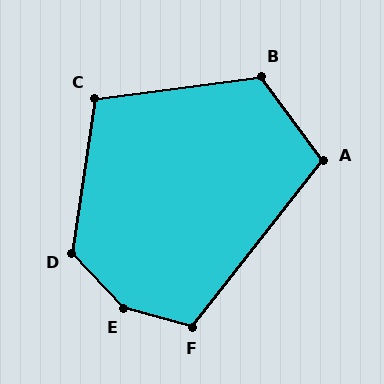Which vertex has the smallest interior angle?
A, at approximately 106 degrees.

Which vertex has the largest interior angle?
E, at approximately 148 degrees.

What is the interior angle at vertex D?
Approximately 128 degrees (obtuse).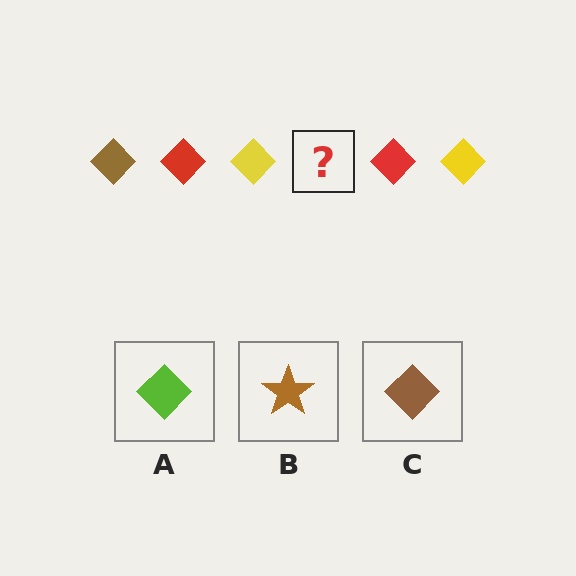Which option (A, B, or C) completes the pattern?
C.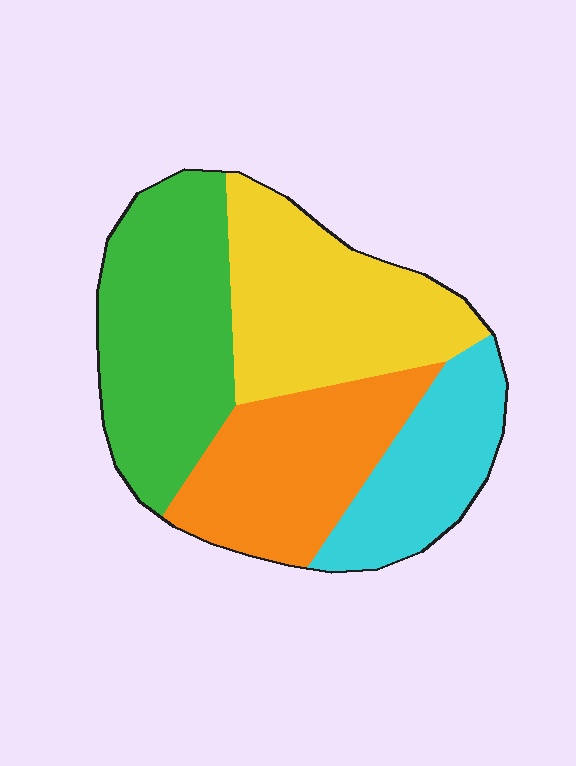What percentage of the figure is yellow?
Yellow covers roughly 30% of the figure.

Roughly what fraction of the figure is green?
Green covers around 30% of the figure.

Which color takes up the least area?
Cyan, at roughly 20%.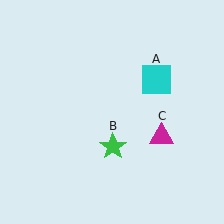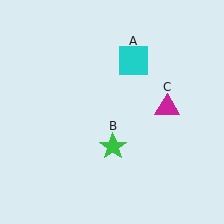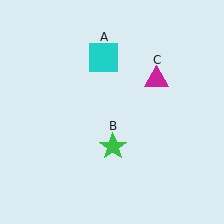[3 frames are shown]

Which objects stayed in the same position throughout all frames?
Green star (object B) remained stationary.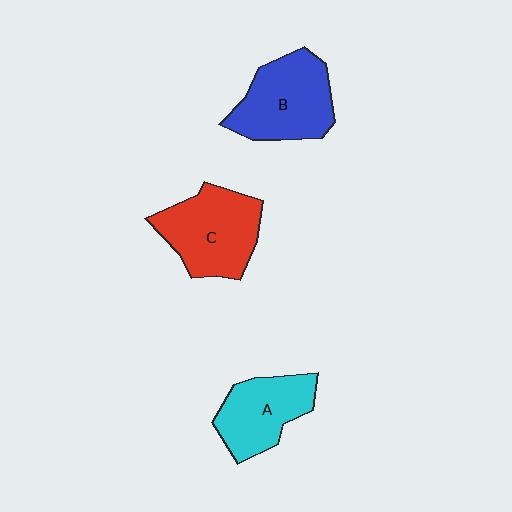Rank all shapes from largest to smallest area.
From largest to smallest: C (red), B (blue), A (cyan).